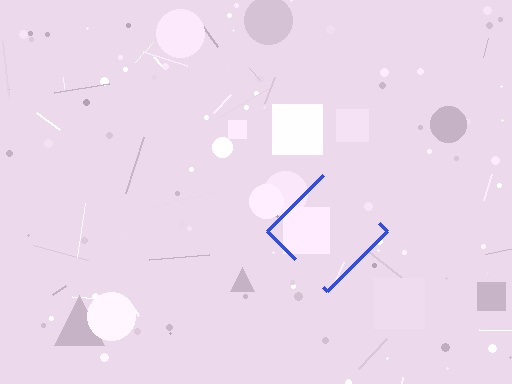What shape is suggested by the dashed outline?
The dashed outline suggests a diamond.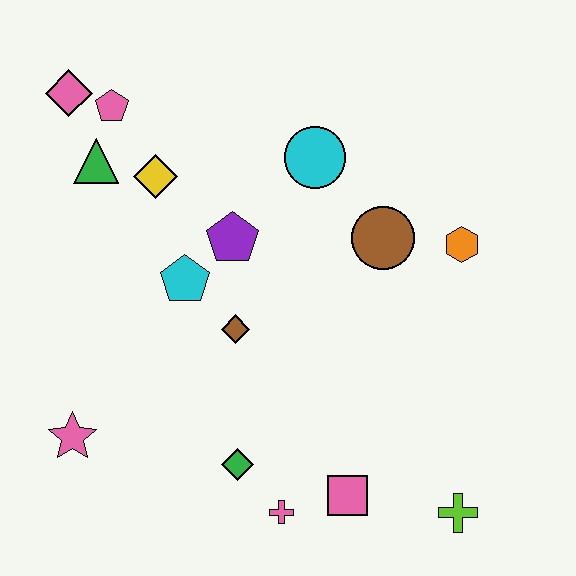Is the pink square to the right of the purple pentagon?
Yes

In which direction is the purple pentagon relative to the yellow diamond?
The purple pentagon is to the right of the yellow diamond.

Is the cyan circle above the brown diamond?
Yes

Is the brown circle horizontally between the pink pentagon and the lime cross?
Yes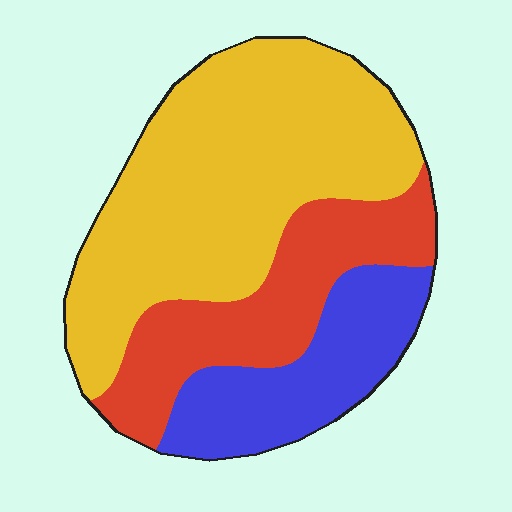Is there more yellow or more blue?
Yellow.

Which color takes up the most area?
Yellow, at roughly 55%.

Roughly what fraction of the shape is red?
Red covers around 25% of the shape.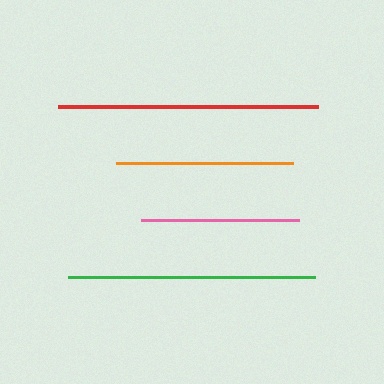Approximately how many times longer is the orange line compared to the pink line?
The orange line is approximately 1.1 times the length of the pink line.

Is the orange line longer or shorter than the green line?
The green line is longer than the orange line.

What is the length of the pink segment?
The pink segment is approximately 158 pixels long.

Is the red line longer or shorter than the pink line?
The red line is longer than the pink line.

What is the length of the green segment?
The green segment is approximately 247 pixels long.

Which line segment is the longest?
The red line is the longest at approximately 260 pixels.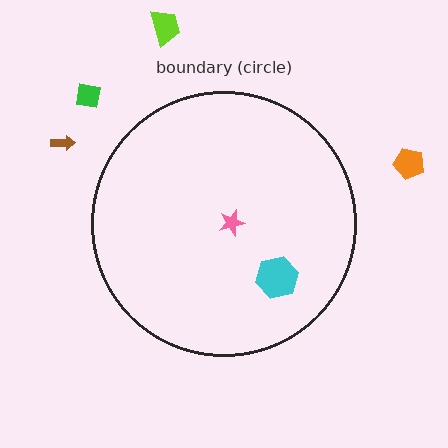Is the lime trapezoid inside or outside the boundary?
Outside.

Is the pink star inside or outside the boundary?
Inside.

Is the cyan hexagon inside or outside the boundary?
Inside.